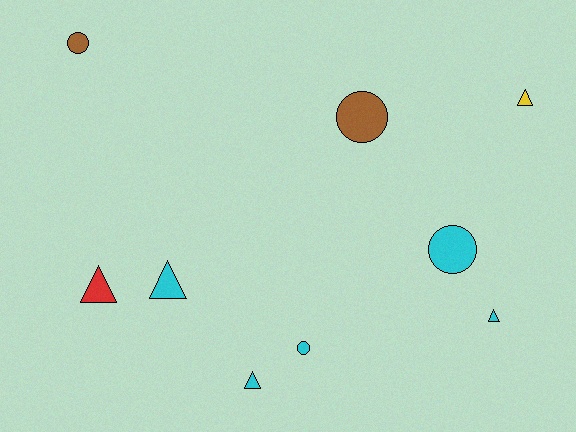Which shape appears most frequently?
Triangle, with 5 objects.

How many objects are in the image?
There are 9 objects.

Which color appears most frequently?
Cyan, with 5 objects.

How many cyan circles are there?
There are 2 cyan circles.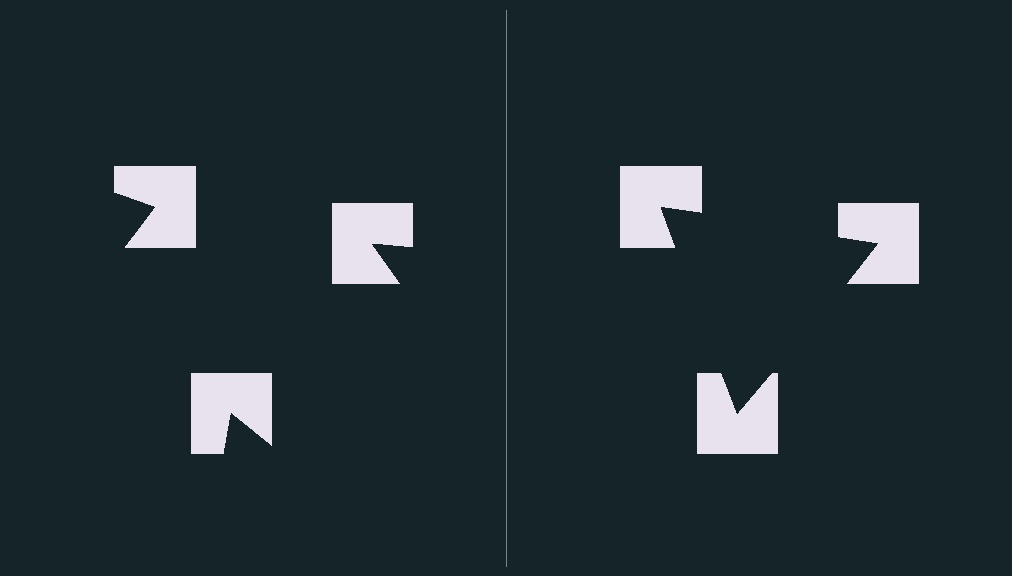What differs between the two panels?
The notched squares are positioned identically on both sides; only the wedge orientations differ. On the right they align to a triangle; on the left they are misaligned.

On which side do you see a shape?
An illusory triangle appears on the right side. On the left side the wedge cuts are rotated, so no coherent shape forms.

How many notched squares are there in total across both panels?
6 — 3 on each side.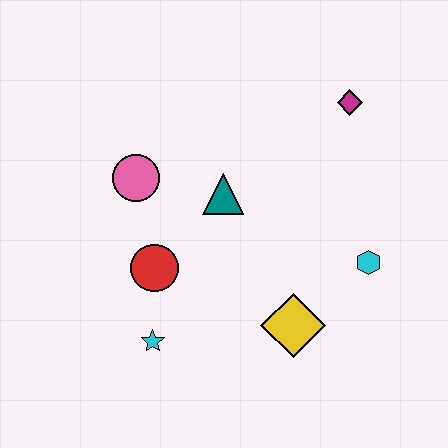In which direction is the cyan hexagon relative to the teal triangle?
The cyan hexagon is to the right of the teal triangle.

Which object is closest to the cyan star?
The red circle is closest to the cyan star.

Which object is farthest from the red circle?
The magenta diamond is farthest from the red circle.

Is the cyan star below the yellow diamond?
Yes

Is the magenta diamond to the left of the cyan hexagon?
Yes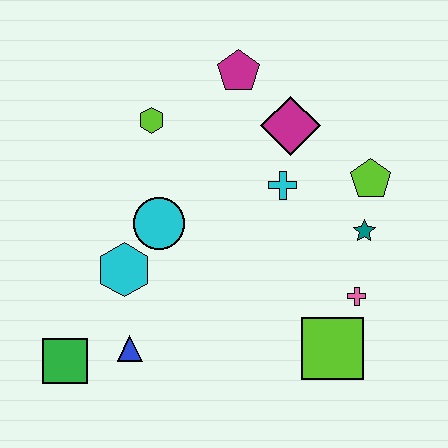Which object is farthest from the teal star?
The green square is farthest from the teal star.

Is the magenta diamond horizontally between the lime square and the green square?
Yes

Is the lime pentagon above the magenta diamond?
No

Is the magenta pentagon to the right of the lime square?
No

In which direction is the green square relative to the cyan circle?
The green square is below the cyan circle.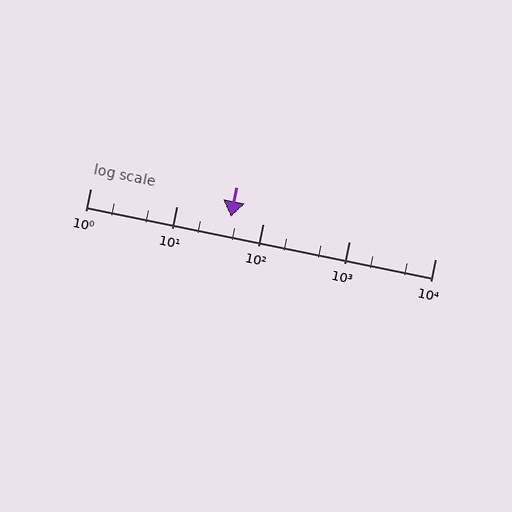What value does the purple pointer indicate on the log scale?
The pointer indicates approximately 43.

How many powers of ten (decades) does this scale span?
The scale spans 4 decades, from 1 to 10000.